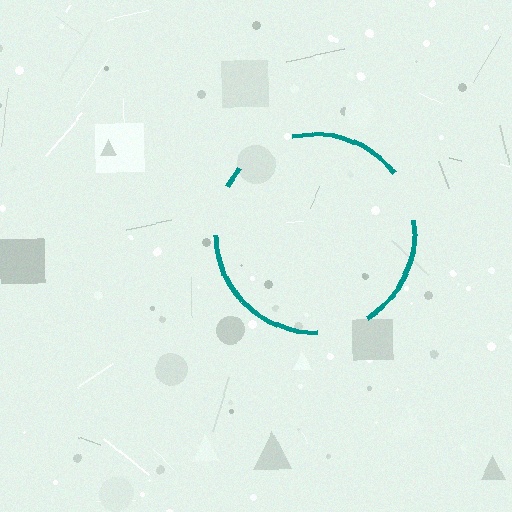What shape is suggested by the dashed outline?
The dashed outline suggests a circle.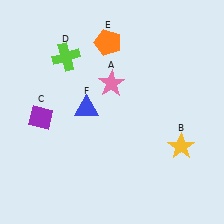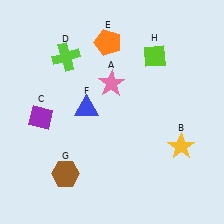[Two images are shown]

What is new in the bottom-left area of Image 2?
A brown hexagon (G) was added in the bottom-left area of Image 2.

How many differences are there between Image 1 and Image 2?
There are 2 differences between the two images.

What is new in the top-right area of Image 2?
A lime diamond (H) was added in the top-right area of Image 2.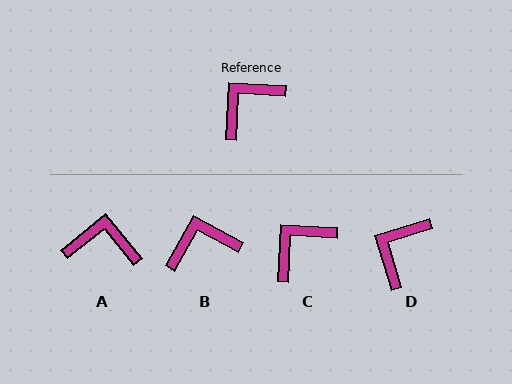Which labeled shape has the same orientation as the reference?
C.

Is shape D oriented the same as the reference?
No, it is off by about 20 degrees.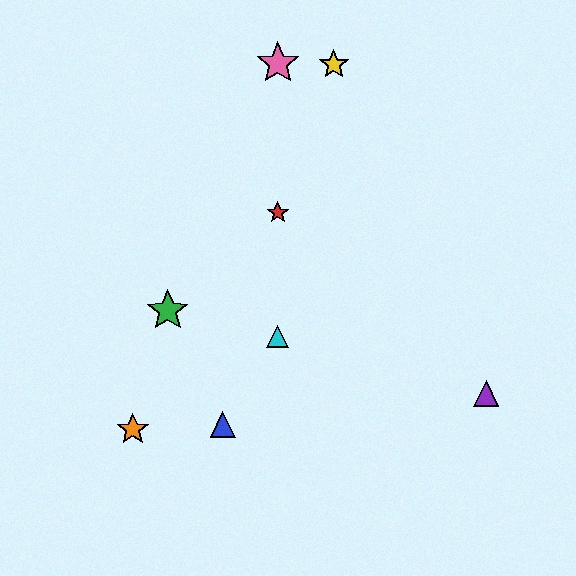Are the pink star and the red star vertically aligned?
Yes, both are at x≈278.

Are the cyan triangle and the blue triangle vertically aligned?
No, the cyan triangle is at x≈278 and the blue triangle is at x≈223.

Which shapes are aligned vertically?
The red star, the cyan triangle, the pink star are aligned vertically.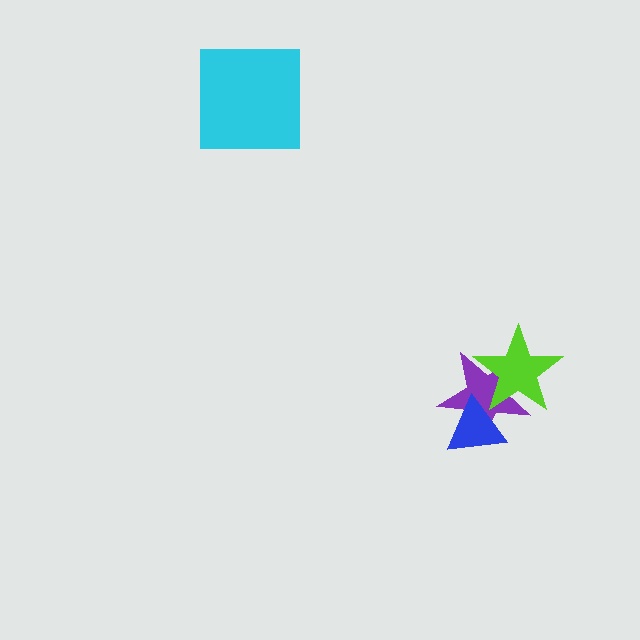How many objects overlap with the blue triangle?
2 objects overlap with the blue triangle.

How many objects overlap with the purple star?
2 objects overlap with the purple star.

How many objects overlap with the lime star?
2 objects overlap with the lime star.